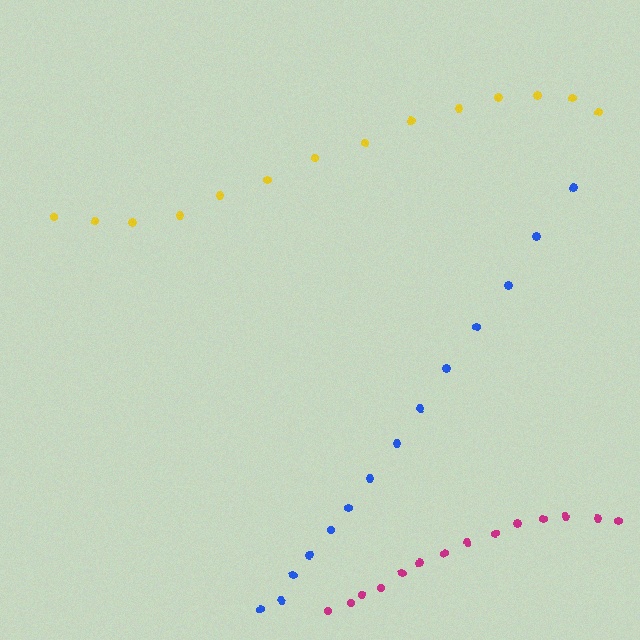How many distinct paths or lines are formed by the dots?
There are 3 distinct paths.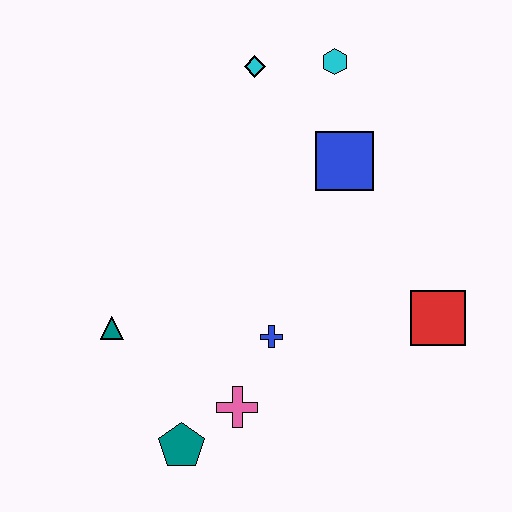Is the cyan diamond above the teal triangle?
Yes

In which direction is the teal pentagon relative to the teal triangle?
The teal pentagon is below the teal triangle.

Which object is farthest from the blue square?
The teal pentagon is farthest from the blue square.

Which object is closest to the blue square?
The cyan hexagon is closest to the blue square.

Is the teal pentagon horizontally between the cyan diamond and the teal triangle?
Yes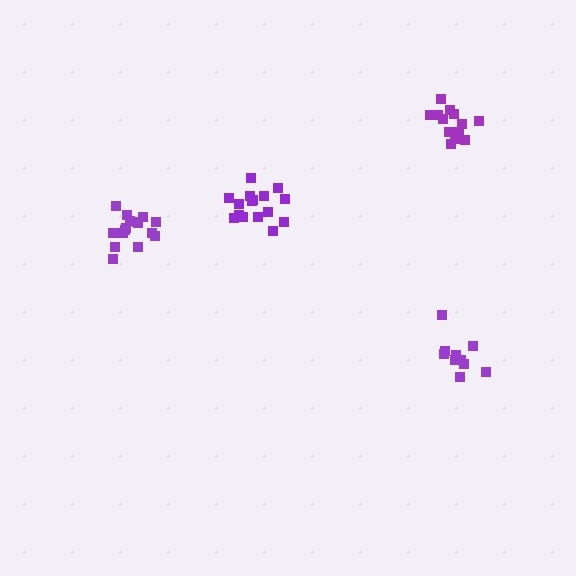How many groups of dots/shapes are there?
There are 4 groups.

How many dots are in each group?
Group 1: 10 dots, Group 2: 13 dots, Group 3: 16 dots, Group 4: 16 dots (55 total).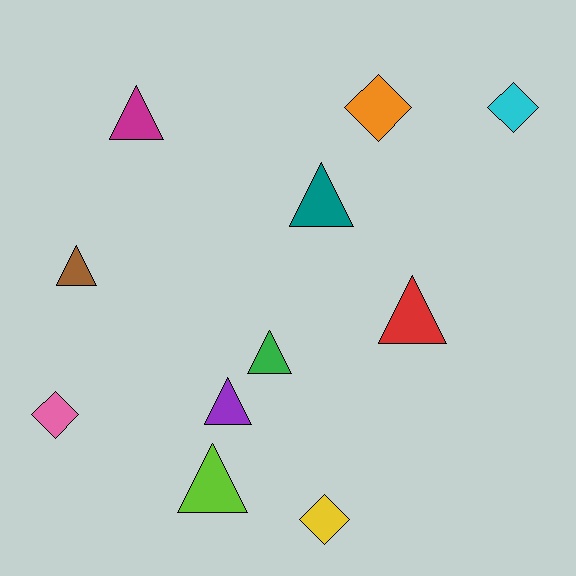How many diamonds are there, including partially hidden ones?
There are 4 diamonds.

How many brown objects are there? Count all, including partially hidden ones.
There is 1 brown object.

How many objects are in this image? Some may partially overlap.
There are 11 objects.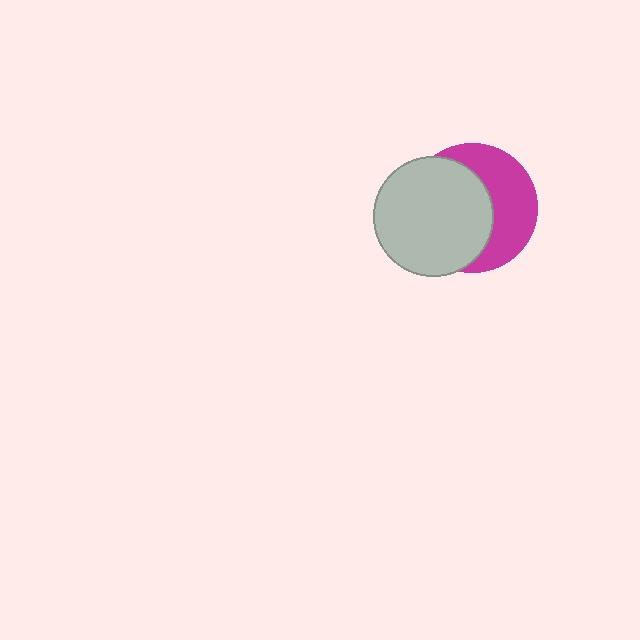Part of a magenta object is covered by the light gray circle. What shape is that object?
It is a circle.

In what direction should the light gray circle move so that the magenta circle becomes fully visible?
The light gray circle should move left. That is the shortest direction to clear the overlap and leave the magenta circle fully visible.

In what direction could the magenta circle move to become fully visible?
The magenta circle could move right. That would shift it out from behind the light gray circle entirely.